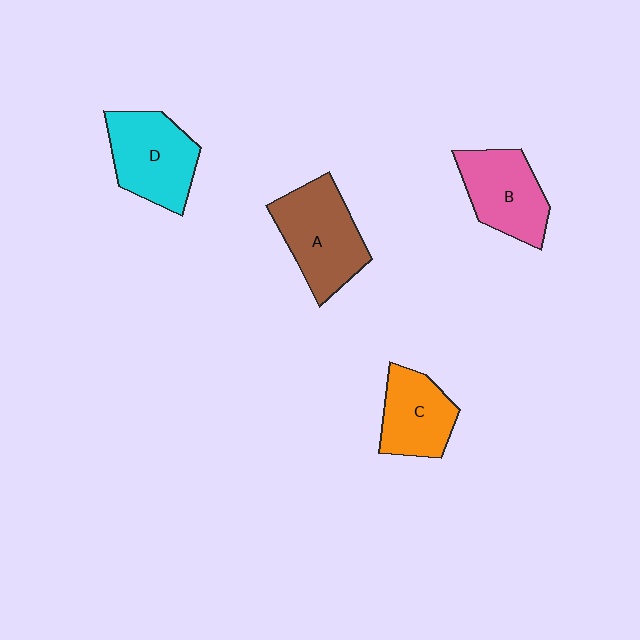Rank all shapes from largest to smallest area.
From largest to smallest: A (brown), D (cyan), B (pink), C (orange).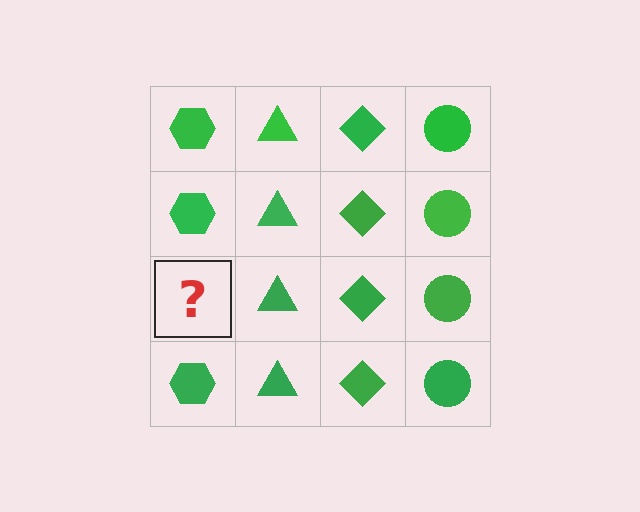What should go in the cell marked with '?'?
The missing cell should contain a green hexagon.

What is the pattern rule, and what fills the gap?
The rule is that each column has a consistent shape. The gap should be filled with a green hexagon.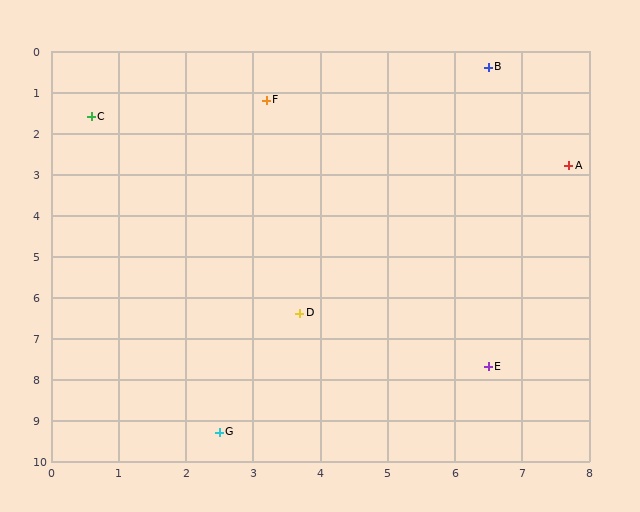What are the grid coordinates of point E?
Point E is at approximately (6.5, 7.7).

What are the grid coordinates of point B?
Point B is at approximately (6.5, 0.4).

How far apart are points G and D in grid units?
Points G and D are about 3.1 grid units apart.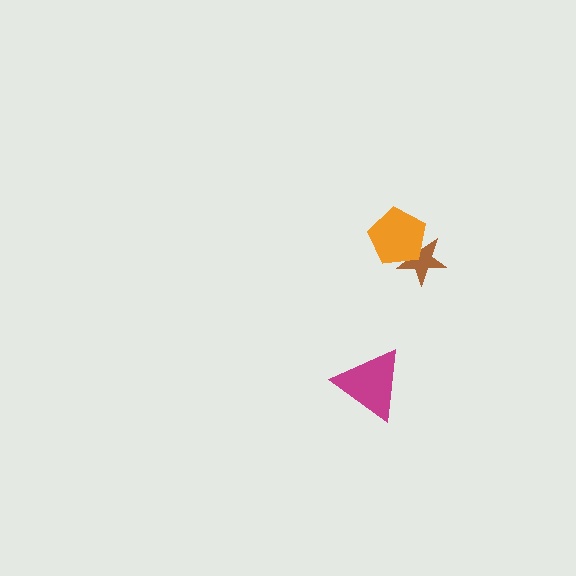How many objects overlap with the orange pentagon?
1 object overlaps with the orange pentagon.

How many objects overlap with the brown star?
1 object overlaps with the brown star.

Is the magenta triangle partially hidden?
No, no other shape covers it.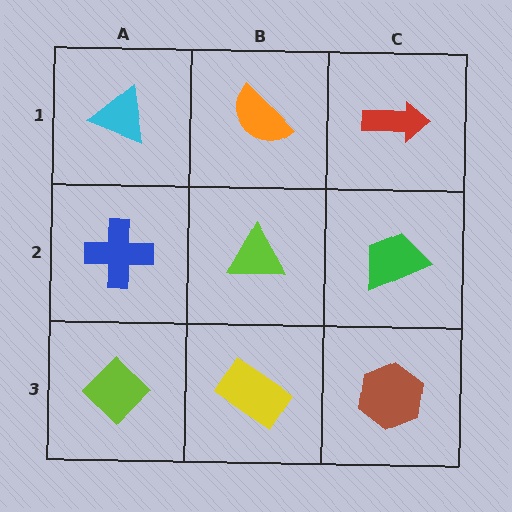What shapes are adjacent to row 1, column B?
A lime triangle (row 2, column B), a cyan triangle (row 1, column A), a red arrow (row 1, column C).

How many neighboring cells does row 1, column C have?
2.